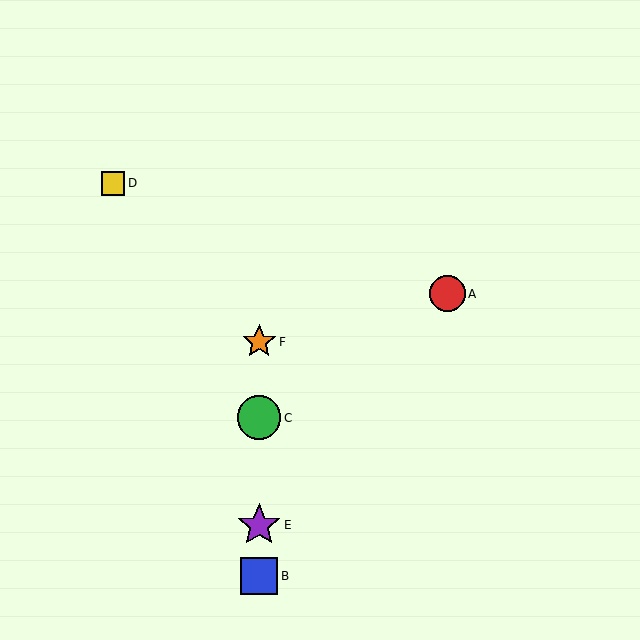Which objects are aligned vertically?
Objects B, C, E, F are aligned vertically.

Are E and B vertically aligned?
Yes, both are at x≈259.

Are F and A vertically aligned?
No, F is at x≈259 and A is at x≈447.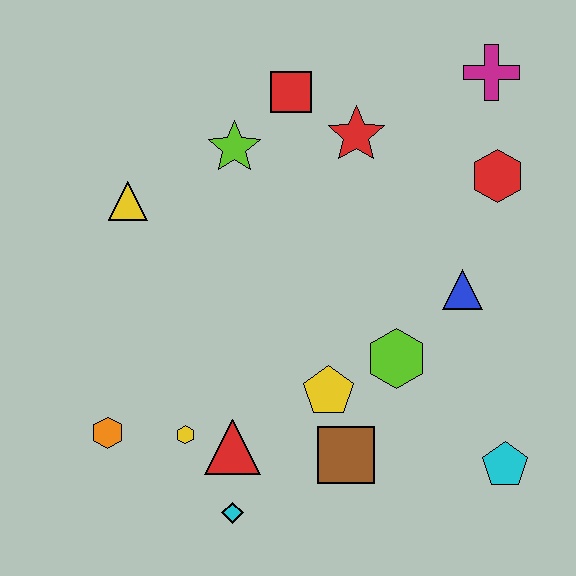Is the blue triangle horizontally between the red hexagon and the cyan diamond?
Yes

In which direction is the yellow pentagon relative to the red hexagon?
The yellow pentagon is below the red hexagon.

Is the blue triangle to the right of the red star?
Yes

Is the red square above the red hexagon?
Yes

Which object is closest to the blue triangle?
The lime hexagon is closest to the blue triangle.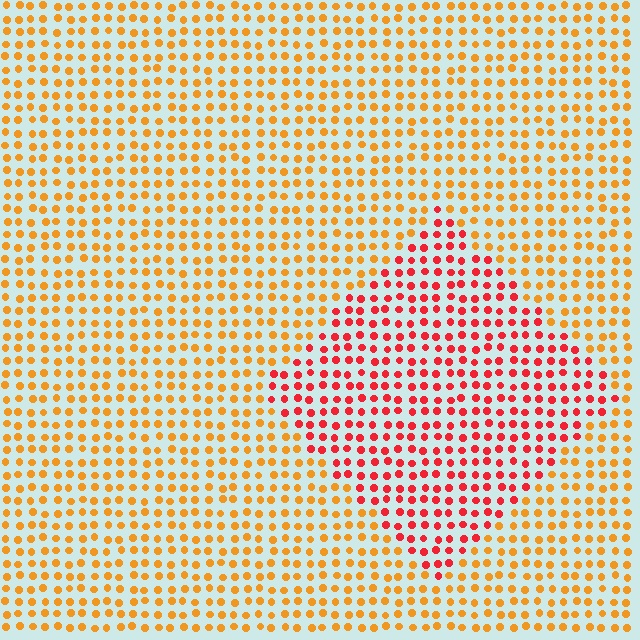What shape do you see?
I see a diamond.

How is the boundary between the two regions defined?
The boundary is defined purely by a slight shift in hue (about 39 degrees). Spacing, size, and orientation are identical on both sides.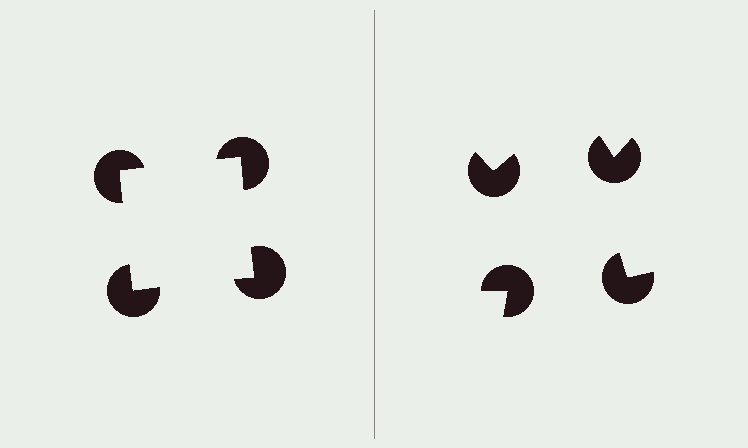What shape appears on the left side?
An illusory square.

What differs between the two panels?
The pac-man discs are positioned identically on both sides; only the wedge orientations differ. On the left they align to a square; on the right they are misaligned.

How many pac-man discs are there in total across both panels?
8 — 4 on each side.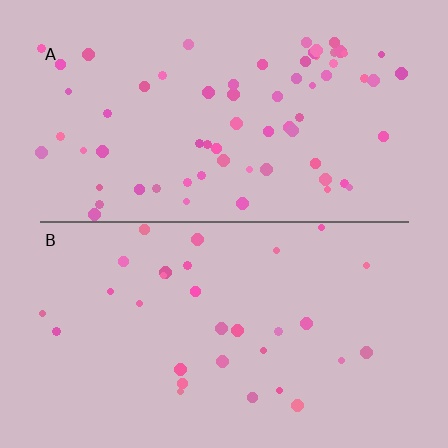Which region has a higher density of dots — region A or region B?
A (the top).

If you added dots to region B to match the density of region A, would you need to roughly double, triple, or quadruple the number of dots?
Approximately double.